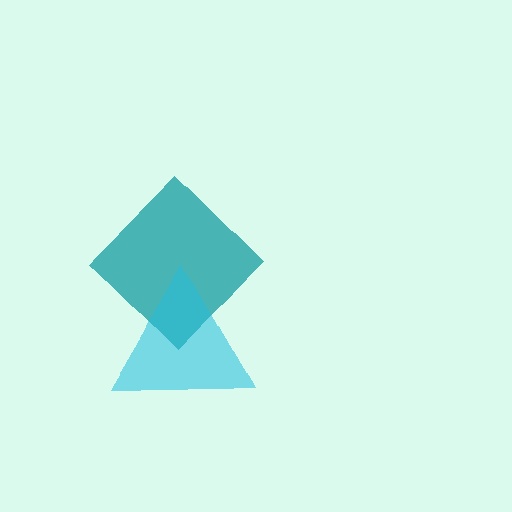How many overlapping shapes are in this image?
There are 2 overlapping shapes in the image.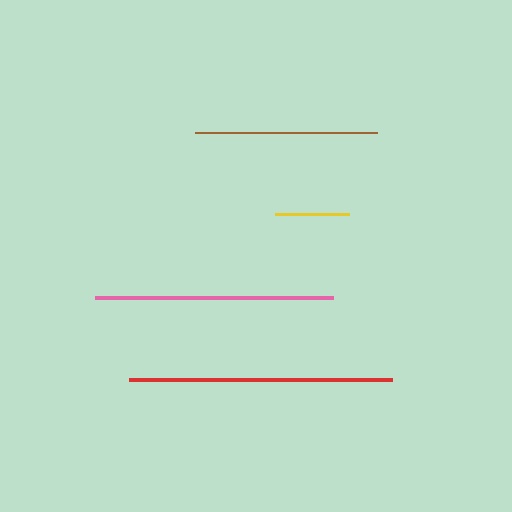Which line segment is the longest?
The red line is the longest at approximately 263 pixels.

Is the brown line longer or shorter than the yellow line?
The brown line is longer than the yellow line.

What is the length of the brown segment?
The brown segment is approximately 182 pixels long.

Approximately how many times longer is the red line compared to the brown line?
The red line is approximately 1.4 times the length of the brown line.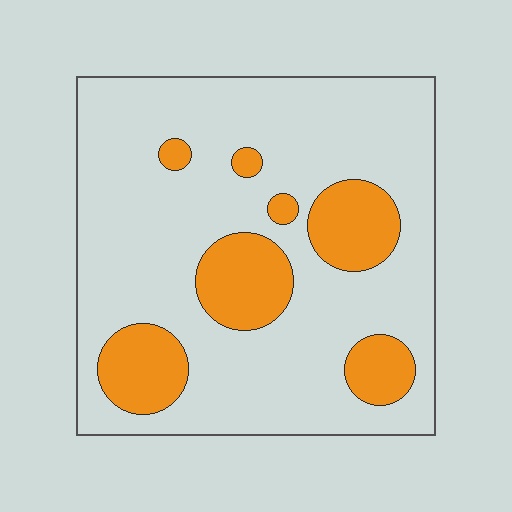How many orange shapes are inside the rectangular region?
7.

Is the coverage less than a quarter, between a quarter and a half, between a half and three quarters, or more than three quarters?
Less than a quarter.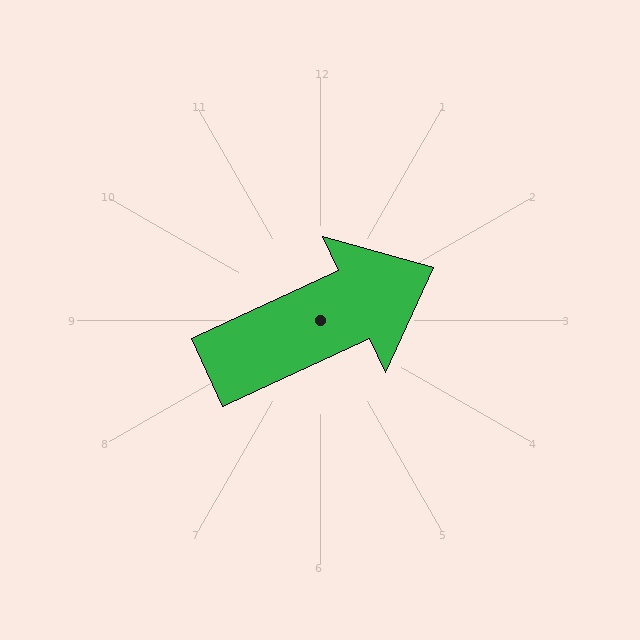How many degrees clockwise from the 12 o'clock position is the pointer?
Approximately 65 degrees.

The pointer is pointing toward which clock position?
Roughly 2 o'clock.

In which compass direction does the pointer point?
Northeast.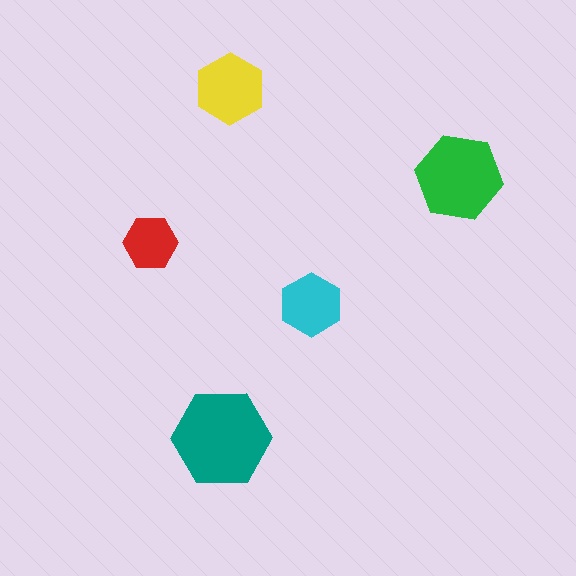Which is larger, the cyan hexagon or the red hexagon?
The cyan one.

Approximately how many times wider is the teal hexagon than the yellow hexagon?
About 1.5 times wider.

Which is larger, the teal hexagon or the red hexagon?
The teal one.